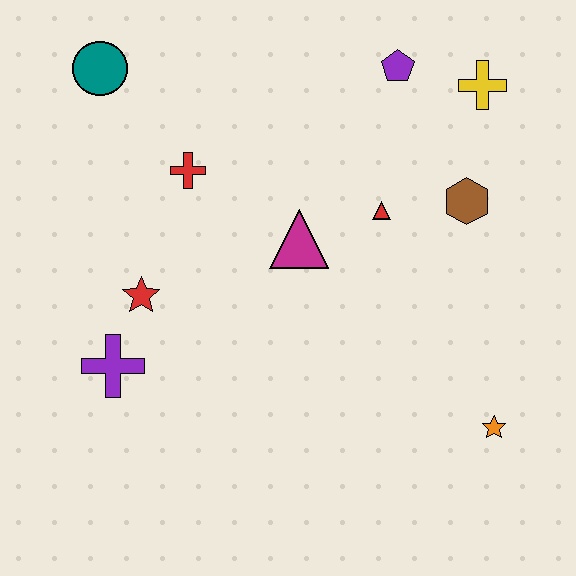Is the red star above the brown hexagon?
No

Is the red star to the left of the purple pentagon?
Yes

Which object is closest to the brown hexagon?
The red triangle is closest to the brown hexagon.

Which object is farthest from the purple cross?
The yellow cross is farthest from the purple cross.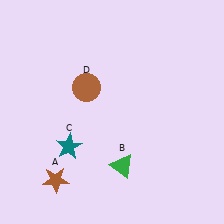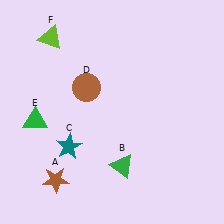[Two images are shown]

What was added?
A green triangle (E), a lime triangle (F) were added in Image 2.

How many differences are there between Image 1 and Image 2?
There are 2 differences between the two images.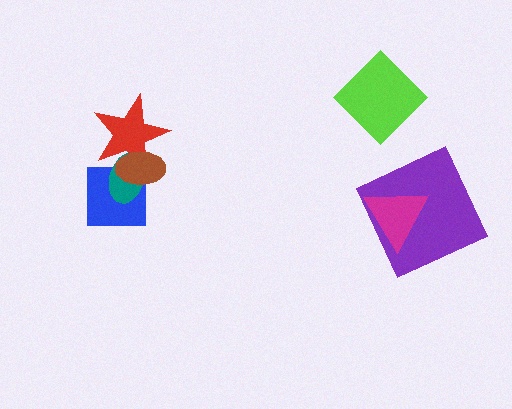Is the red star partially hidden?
Yes, it is partially covered by another shape.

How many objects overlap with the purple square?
1 object overlaps with the purple square.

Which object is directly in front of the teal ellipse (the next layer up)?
The red star is directly in front of the teal ellipse.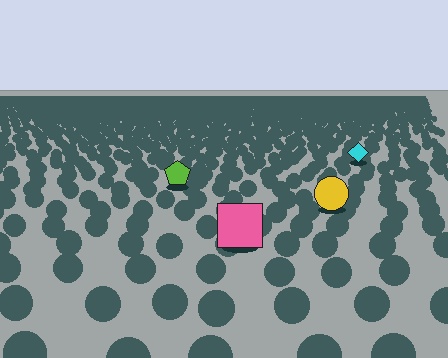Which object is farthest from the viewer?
The cyan diamond is farthest from the viewer. It appears smaller and the ground texture around it is denser.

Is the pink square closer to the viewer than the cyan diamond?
Yes. The pink square is closer — you can tell from the texture gradient: the ground texture is coarser near it.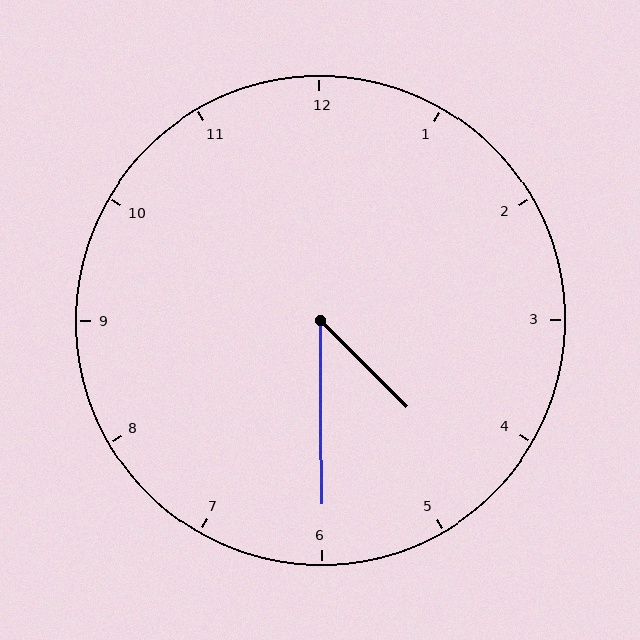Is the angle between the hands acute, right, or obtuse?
It is acute.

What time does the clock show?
4:30.